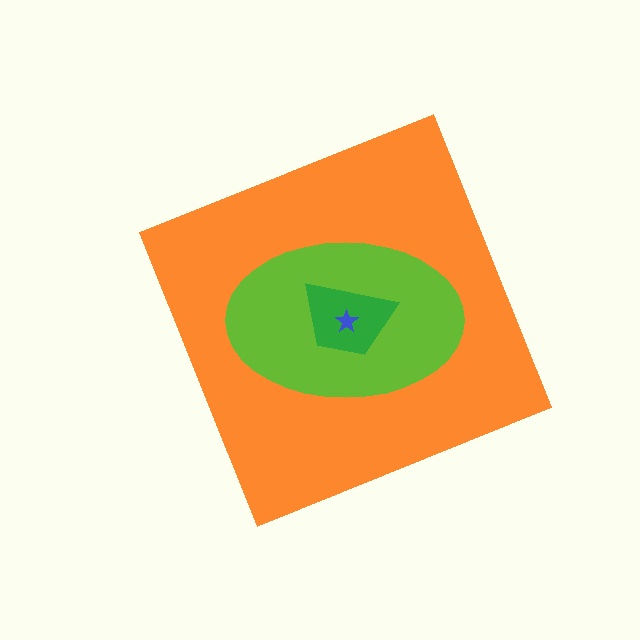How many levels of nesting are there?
4.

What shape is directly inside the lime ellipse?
The green trapezoid.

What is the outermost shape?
The orange diamond.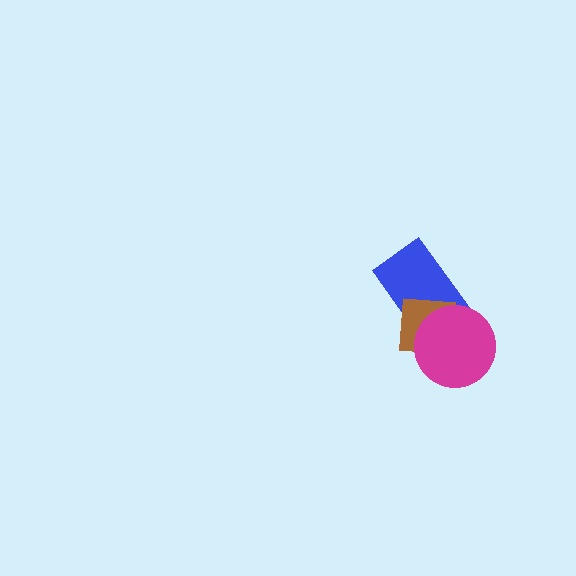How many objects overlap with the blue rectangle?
2 objects overlap with the blue rectangle.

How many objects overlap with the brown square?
2 objects overlap with the brown square.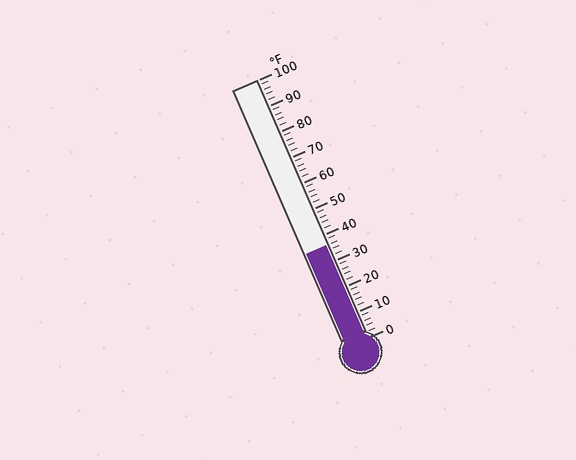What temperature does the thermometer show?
The thermometer shows approximately 36°F.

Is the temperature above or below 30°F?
The temperature is above 30°F.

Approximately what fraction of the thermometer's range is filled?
The thermometer is filled to approximately 35% of its range.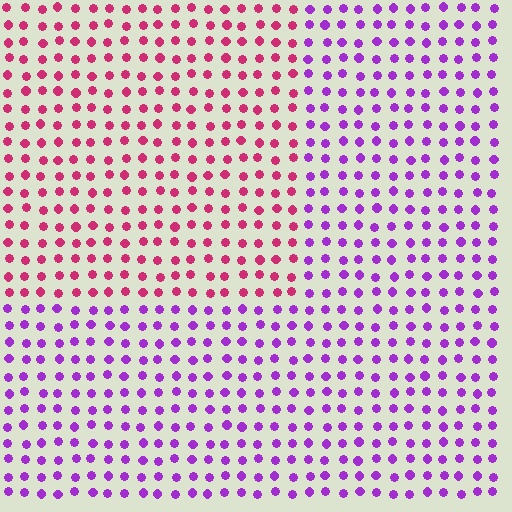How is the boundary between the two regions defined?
The boundary is defined purely by a slight shift in hue (about 50 degrees). Spacing, size, and orientation are identical on both sides.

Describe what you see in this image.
The image is filled with small purple elements in a uniform arrangement. A rectangle-shaped region is visible where the elements are tinted to a slightly different hue, forming a subtle color boundary.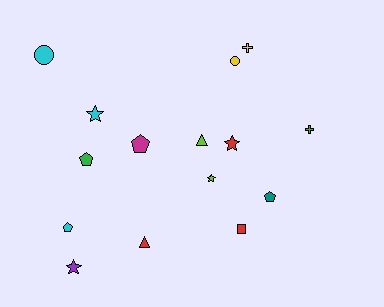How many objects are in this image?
There are 15 objects.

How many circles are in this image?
There are 2 circles.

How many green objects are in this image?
There are 2 green objects.